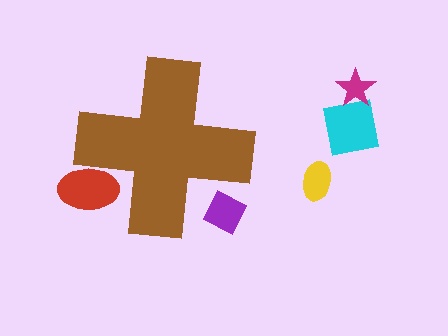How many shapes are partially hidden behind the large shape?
2 shapes are partially hidden.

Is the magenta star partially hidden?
No, the magenta star is fully visible.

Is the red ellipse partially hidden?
Yes, the red ellipse is partially hidden behind the brown cross.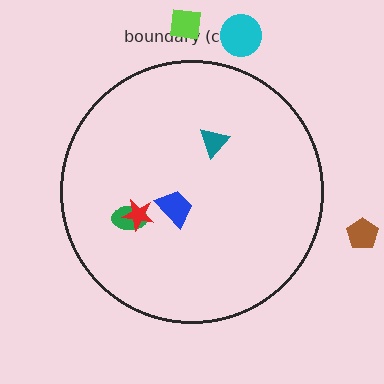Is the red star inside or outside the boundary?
Inside.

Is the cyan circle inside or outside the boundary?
Outside.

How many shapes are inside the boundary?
4 inside, 3 outside.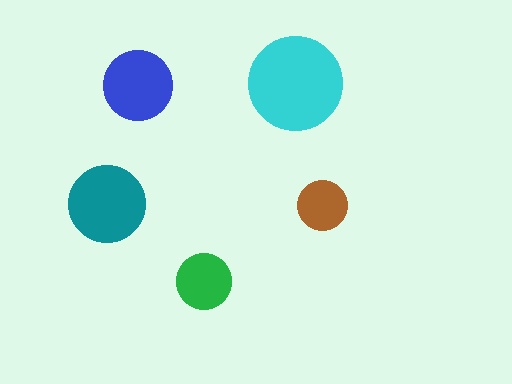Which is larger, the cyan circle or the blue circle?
The cyan one.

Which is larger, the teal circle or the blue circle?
The teal one.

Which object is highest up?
The cyan circle is topmost.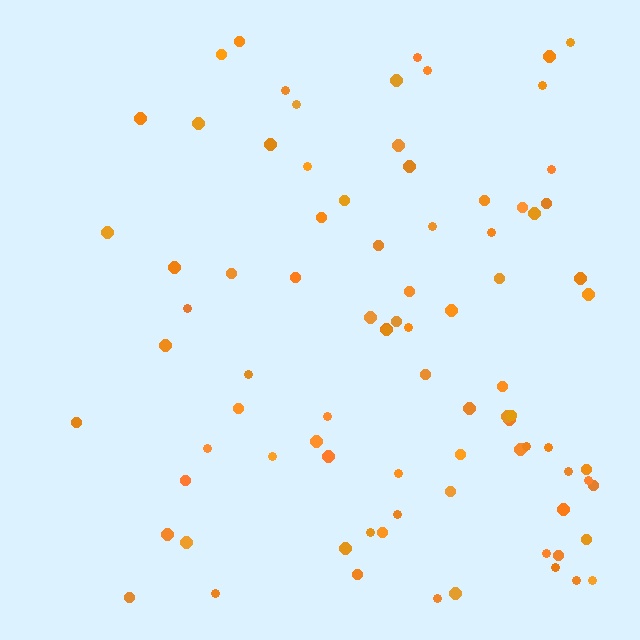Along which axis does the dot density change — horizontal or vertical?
Horizontal.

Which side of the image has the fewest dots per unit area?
The left.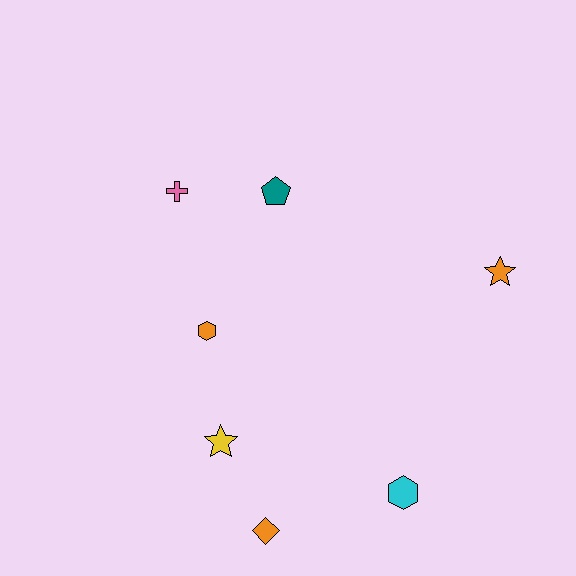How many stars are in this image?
There are 2 stars.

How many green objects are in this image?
There are no green objects.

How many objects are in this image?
There are 7 objects.